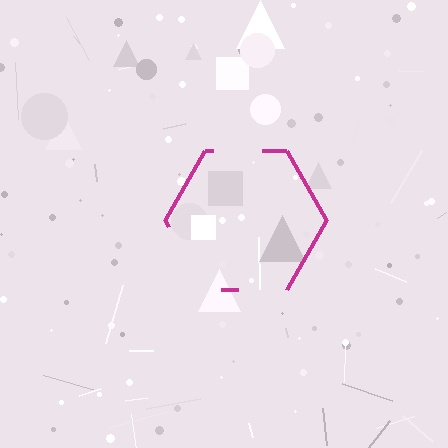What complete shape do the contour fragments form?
The contour fragments form a hexagon.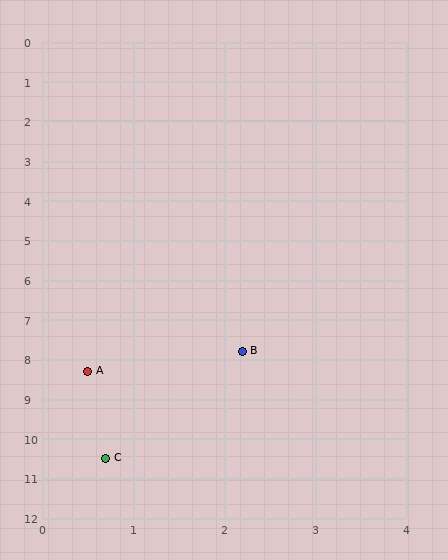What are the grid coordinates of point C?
Point C is at approximately (0.7, 10.5).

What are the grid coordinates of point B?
Point B is at approximately (2.2, 7.8).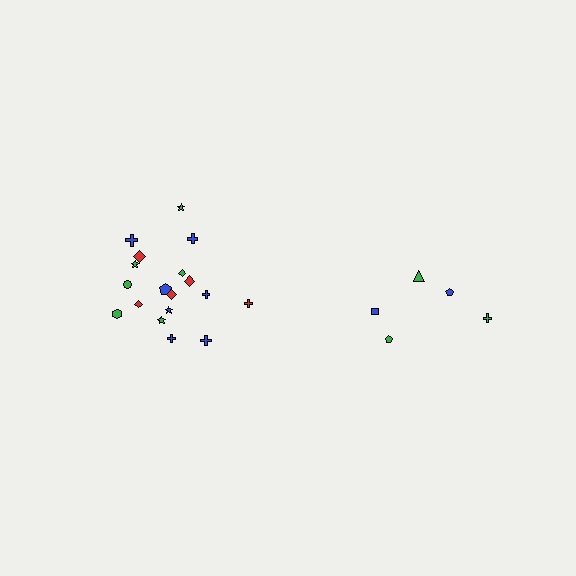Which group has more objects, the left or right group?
The left group.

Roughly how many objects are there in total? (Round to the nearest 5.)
Roughly 25 objects in total.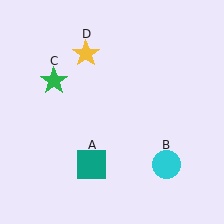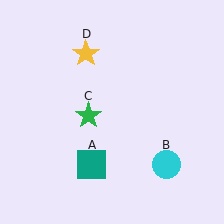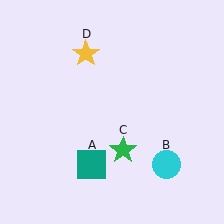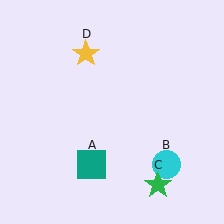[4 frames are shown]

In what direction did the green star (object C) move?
The green star (object C) moved down and to the right.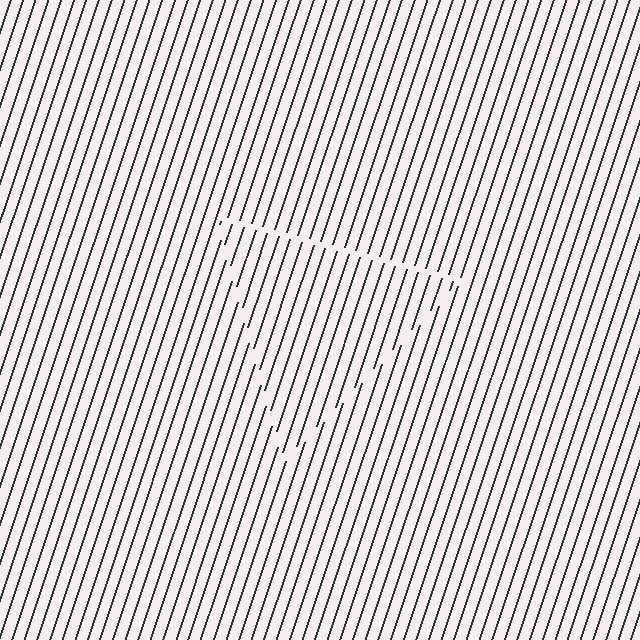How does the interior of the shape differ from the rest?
The interior of the shape contains the same grating, shifted by half a period — the contour is defined by the phase discontinuity where line-ends from the inner and outer gratings abut.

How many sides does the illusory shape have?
3 sides — the line-ends trace a triangle.